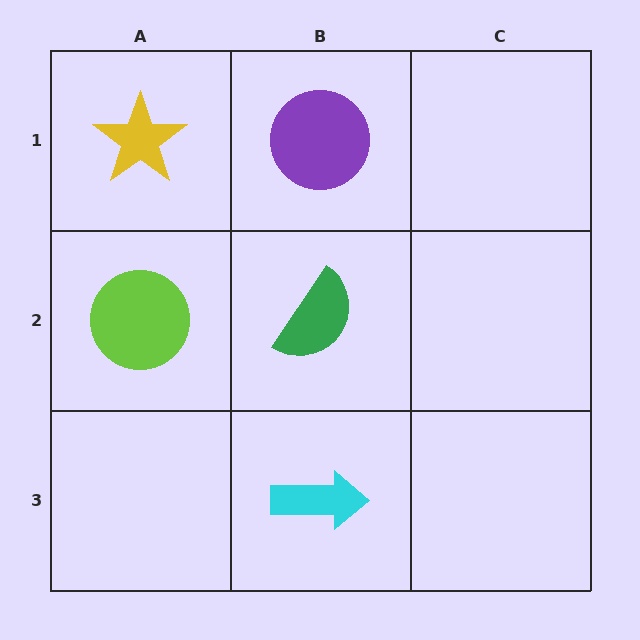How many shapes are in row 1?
2 shapes.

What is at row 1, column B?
A purple circle.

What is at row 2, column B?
A green semicircle.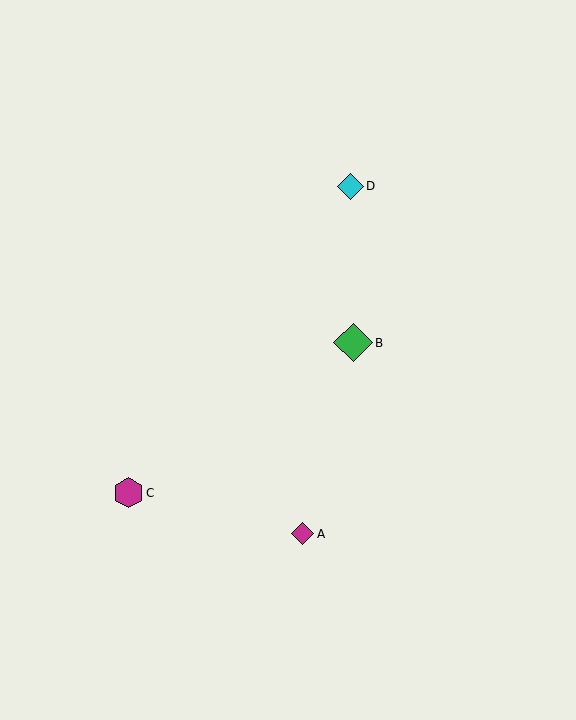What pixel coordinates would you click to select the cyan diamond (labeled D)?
Click at (351, 186) to select the cyan diamond D.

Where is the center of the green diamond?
The center of the green diamond is at (353, 343).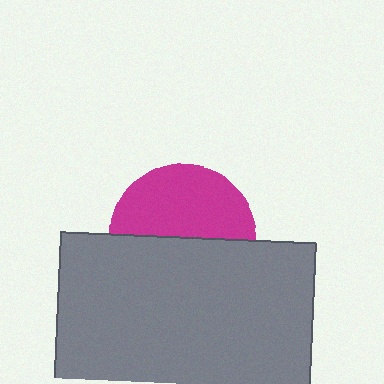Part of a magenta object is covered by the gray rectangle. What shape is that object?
It is a circle.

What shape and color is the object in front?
The object in front is a gray rectangle.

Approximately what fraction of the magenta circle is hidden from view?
Roughly 50% of the magenta circle is hidden behind the gray rectangle.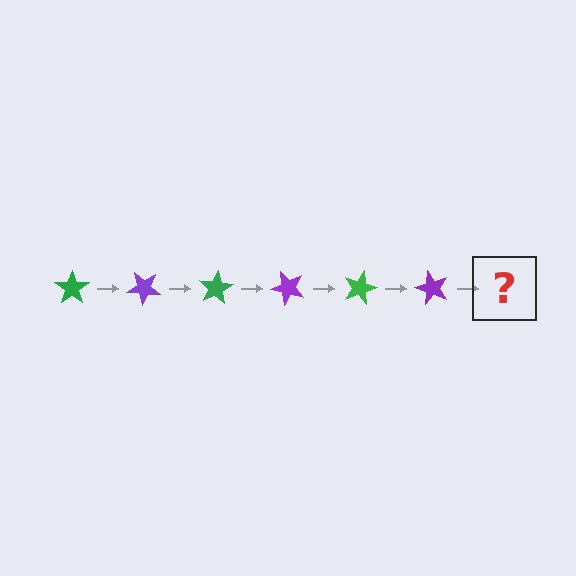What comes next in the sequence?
The next element should be a green star, rotated 240 degrees from the start.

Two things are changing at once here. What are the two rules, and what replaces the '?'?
The two rules are that it rotates 40 degrees each step and the color cycles through green and purple. The '?' should be a green star, rotated 240 degrees from the start.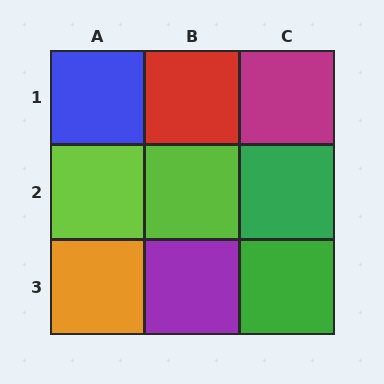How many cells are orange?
1 cell is orange.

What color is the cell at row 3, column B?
Purple.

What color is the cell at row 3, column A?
Orange.